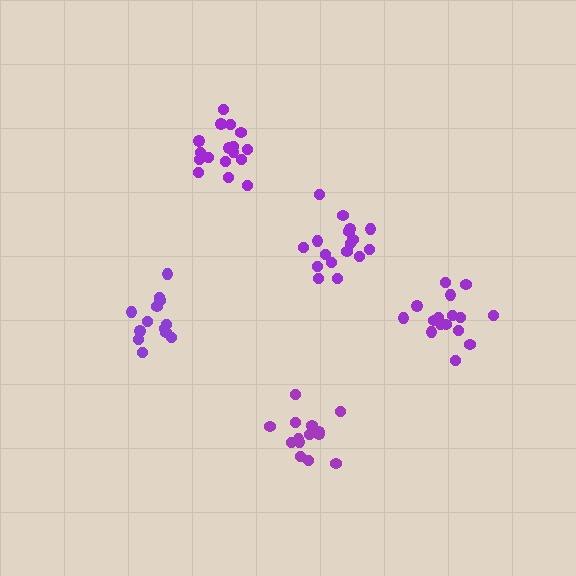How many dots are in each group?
Group 1: 17 dots, Group 2: 13 dots, Group 3: 16 dots, Group 4: 17 dots, Group 5: 15 dots (78 total).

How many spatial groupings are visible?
There are 5 spatial groupings.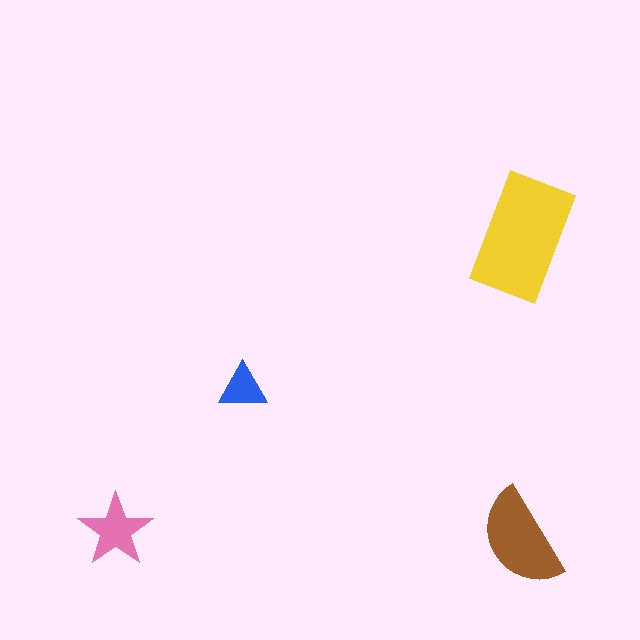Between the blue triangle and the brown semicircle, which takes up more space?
The brown semicircle.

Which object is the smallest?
The blue triangle.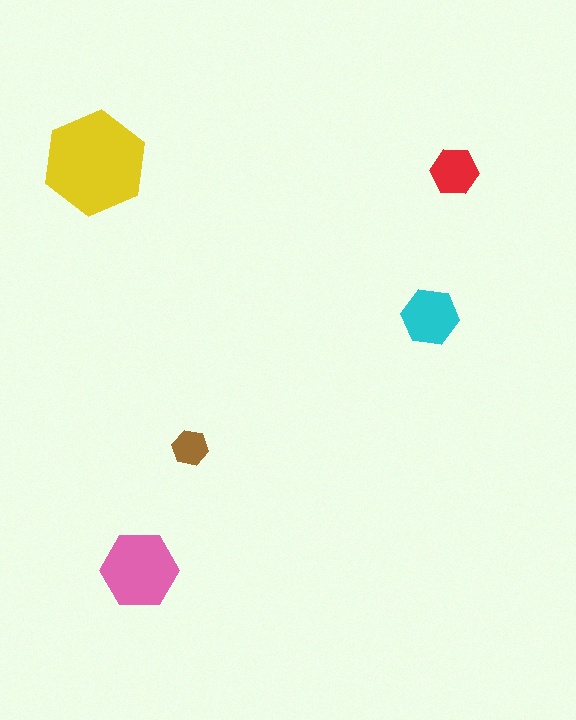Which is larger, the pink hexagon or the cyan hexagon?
The pink one.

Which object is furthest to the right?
The red hexagon is rightmost.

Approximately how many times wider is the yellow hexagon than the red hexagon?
About 2 times wider.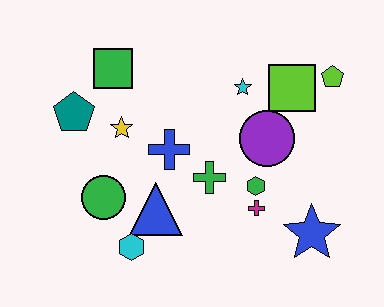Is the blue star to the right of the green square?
Yes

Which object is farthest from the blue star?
The teal pentagon is farthest from the blue star.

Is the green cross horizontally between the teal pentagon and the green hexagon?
Yes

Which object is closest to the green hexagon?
The magenta cross is closest to the green hexagon.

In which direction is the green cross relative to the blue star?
The green cross is to the left of the blue star.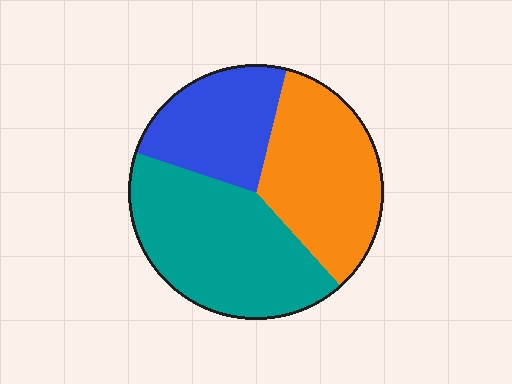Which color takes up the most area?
Teal, at roughly 40%.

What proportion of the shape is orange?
Orange takes up about one third (1/3) of the shape.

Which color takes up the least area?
Blue, at roughly 25%.